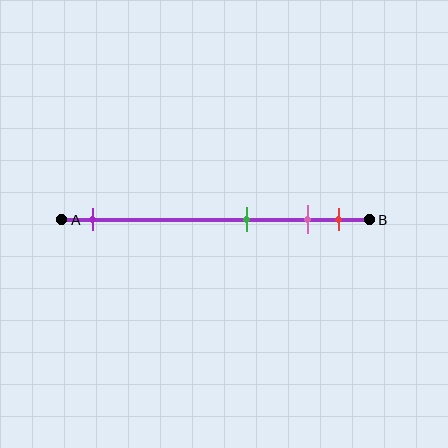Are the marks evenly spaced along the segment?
No, the marks are not evenly spaced.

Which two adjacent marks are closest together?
The pink and red marks are the closest adjacent pair.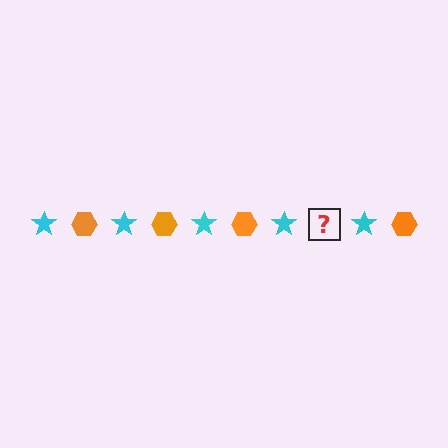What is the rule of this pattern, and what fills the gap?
The rule is that the pattern alternates between cyan star and orange hexagon. The gap should be filled with an orange hexagon.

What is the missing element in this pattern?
The missing element is an orange hexagon.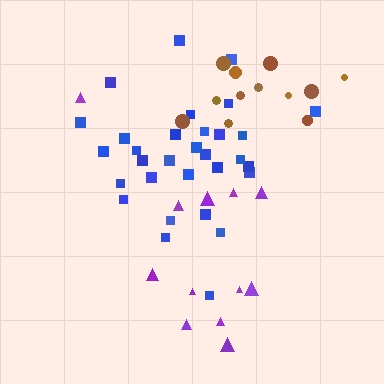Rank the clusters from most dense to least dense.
blue, brown, purple.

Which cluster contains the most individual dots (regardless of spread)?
Blue (31).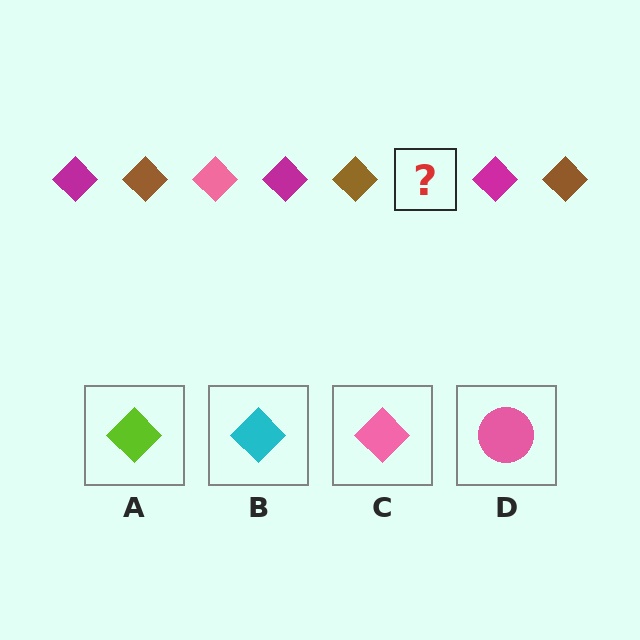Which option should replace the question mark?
Option C.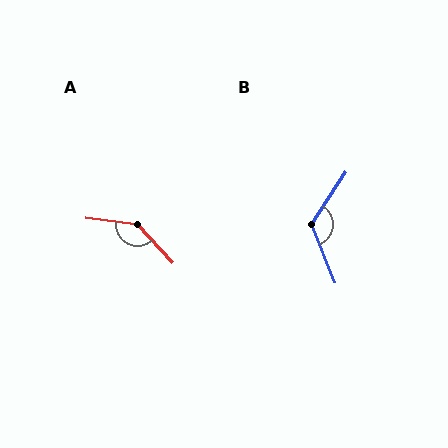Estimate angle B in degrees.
Approximately 125 degrees.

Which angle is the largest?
A, at approximately 140 degrees.